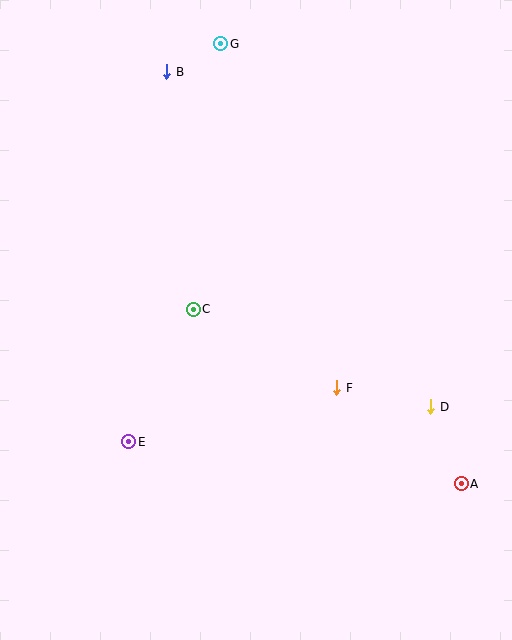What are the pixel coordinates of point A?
Point A is at (461, 484).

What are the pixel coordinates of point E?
Point E is at (129, 442).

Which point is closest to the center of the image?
Point C at (193, 309) is closest to the center.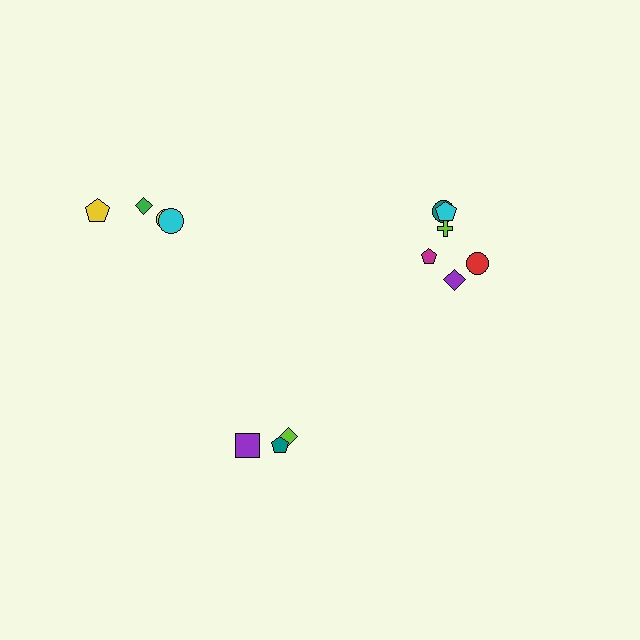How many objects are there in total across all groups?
There are 13 objects.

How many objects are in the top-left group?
There are 4 objects.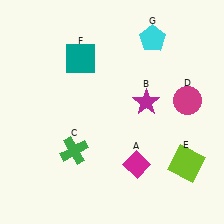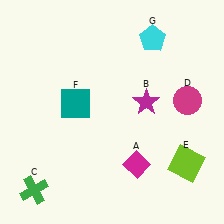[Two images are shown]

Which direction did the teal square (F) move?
The teal square (F) moved down.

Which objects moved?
The objects that moved are: the green cross (C), the teal square (F).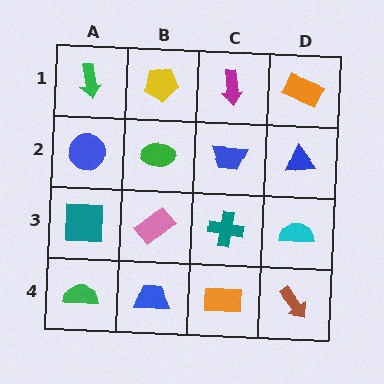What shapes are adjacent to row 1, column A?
A blue circle (row 2, column A), a yellow pentagon (row 1, column B).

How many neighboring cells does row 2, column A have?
3.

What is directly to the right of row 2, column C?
A blue triangle.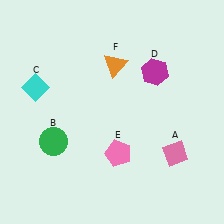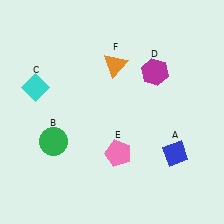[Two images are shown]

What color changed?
The diamond (A) changed from pink in Image 1 to blue in Image 2.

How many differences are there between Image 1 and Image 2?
There is 1 difference between the two images.